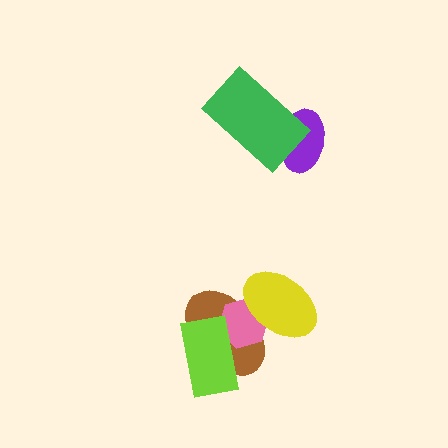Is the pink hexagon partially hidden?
Yes, it is partially covered by another shape.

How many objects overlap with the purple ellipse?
1 object overlaps with the purple ellipse.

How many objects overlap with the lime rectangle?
2 objects overlap with the lime rectangle.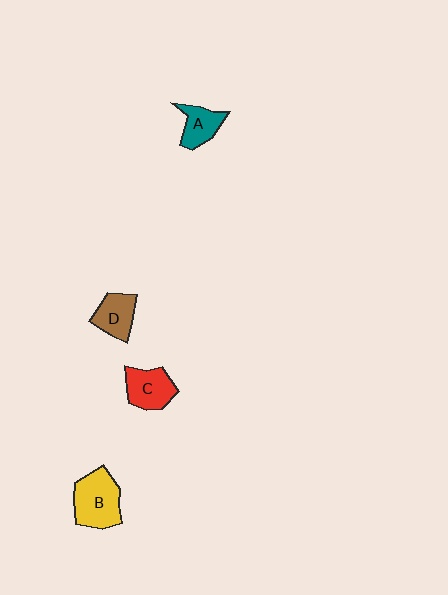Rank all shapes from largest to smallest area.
From largest to smallest: B (yellow), C (red), D (brown), A (teal).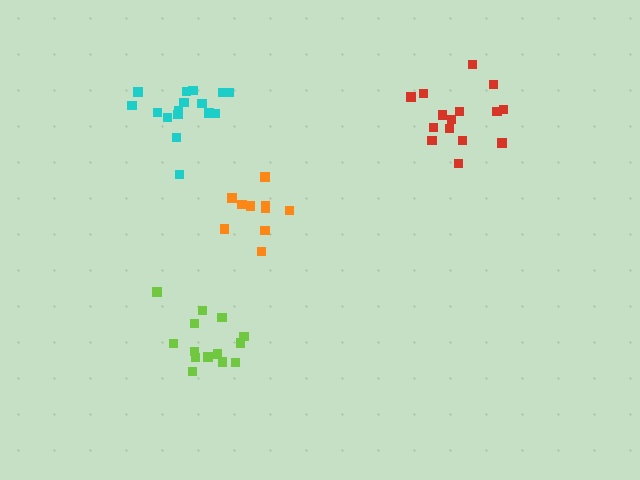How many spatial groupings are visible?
There are 4 spatial groupings.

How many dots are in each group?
Group 1: 15 dots, Group 2: 10 dots, Group 3: 16 dots, Group 4: 14 dots (55 total).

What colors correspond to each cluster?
The clusters are colored: red, orange, cyan, lime.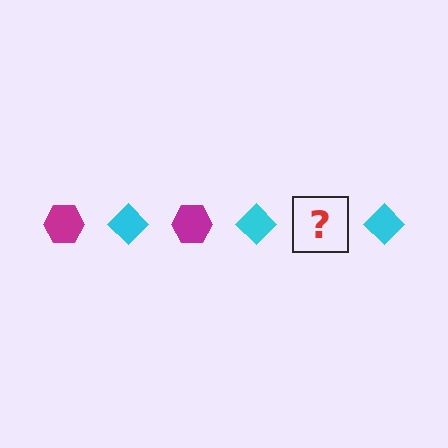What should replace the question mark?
The question mark should be replaced with a magenta hexagon.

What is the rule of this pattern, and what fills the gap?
The rule is that the pattern alternates between magenta hexagon and cyan diamond. The gap should be filled with a magenta hexagon.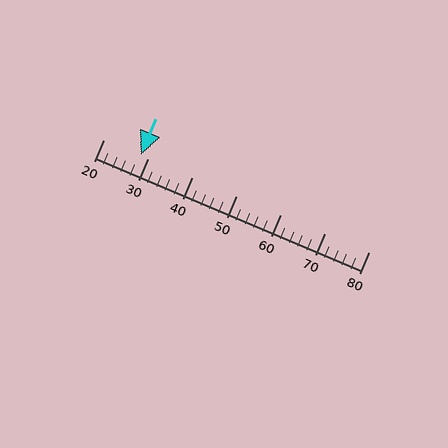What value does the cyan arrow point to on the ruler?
The cyan arrow points to approximately 28.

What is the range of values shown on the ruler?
The ruler shows values from 20 to 80.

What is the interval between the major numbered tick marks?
The major tick marks are spaced 10 units apart.